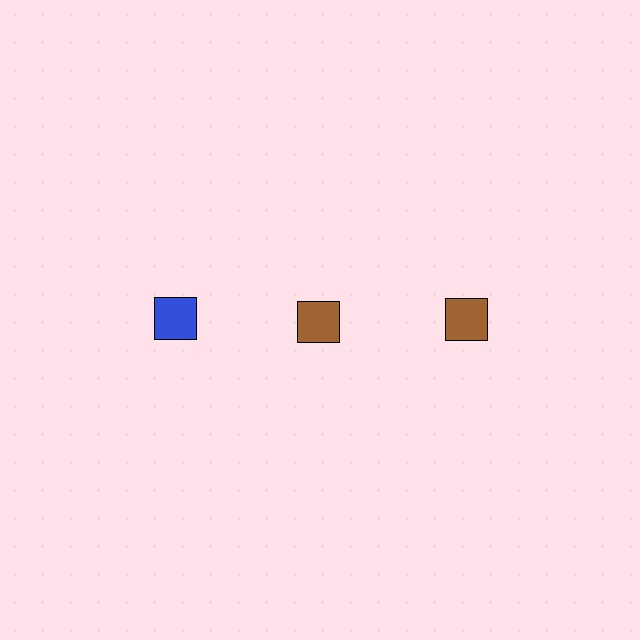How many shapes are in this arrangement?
There are 3 shapes arranged in a grid pattern.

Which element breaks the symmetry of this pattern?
The blue square in the top row, leftmost column breaks the symmetry. All other shapes are brown squares.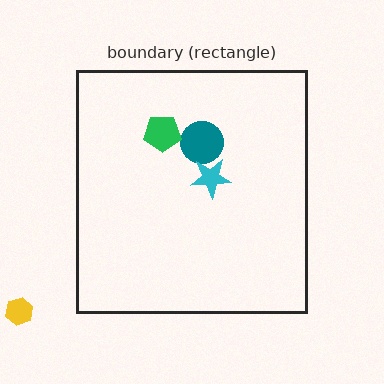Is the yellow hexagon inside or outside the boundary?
Outside.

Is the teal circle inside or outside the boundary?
Inside.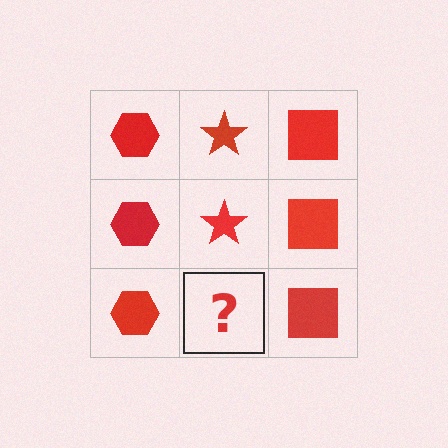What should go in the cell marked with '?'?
The missing cell should contain a red star.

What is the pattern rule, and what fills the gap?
The rule is that each column has a consistent shape. The gap should be filled with a red star.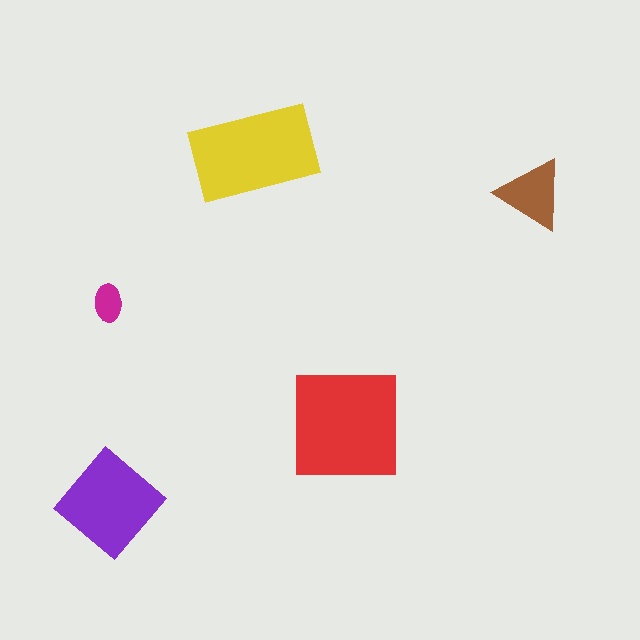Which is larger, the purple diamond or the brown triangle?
The purple diamond.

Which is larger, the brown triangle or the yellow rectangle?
The yellow rectangle.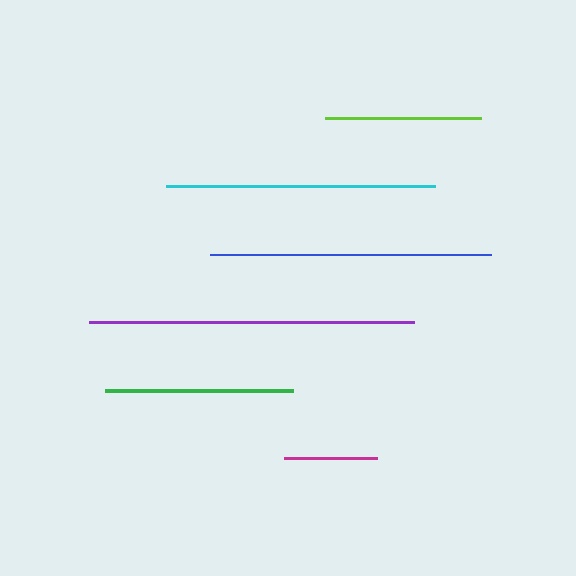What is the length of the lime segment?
The lime segment is approximately 156 pixels long.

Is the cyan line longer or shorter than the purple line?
The purple line is longer than the cyan line.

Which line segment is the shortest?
The magenta line is the shortest at approximately 93 pixels.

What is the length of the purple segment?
The purple segment is approximately 325 pixels long.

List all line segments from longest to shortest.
From longest to shortest: purple, blue, cyan, green, lime, magenta.